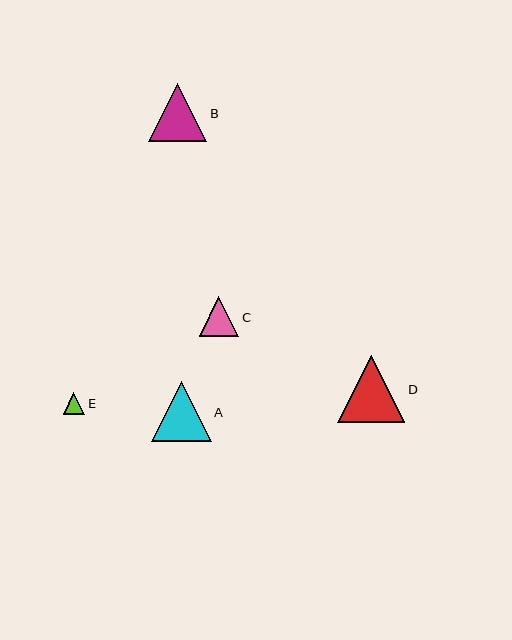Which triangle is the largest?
Triangle D is the largest with a size of approximately 67 pixels.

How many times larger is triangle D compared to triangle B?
Triangle D is approximately 1.2 times the size of triangle B.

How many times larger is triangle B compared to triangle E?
Triangle B is approximately 2.7 times the size of triangle E.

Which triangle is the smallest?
Triangle E is the smallest with a size of approximately 22 pixels.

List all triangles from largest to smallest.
From largest to smallest: D, A, B, C, E.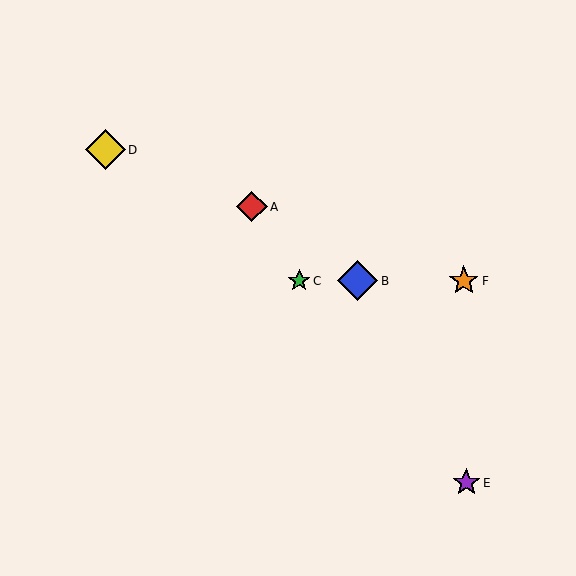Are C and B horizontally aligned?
Yes, both are at y≈281.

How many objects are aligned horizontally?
3 objects (B, C, F) are aligned horizontally.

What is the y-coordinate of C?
Object C is at y≈281.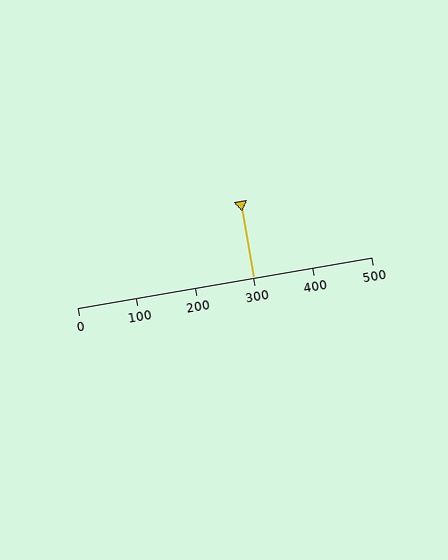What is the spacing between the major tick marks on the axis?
The major ticks are spaced 100 apart.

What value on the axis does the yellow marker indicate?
The marker indicates approximately 300.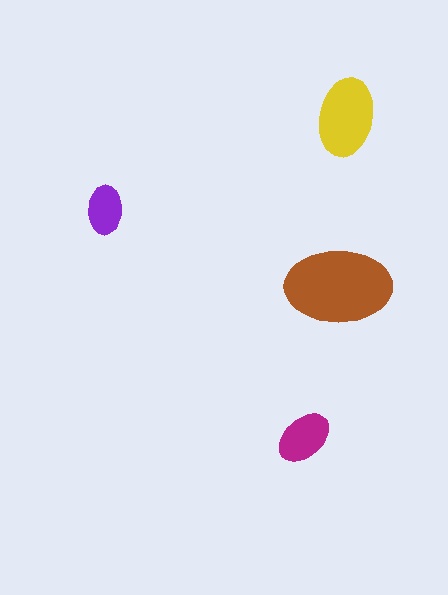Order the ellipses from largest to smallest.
the brown one, the yellow one, the magenta one, the purple one.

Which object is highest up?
The yellow ellipse is topmost.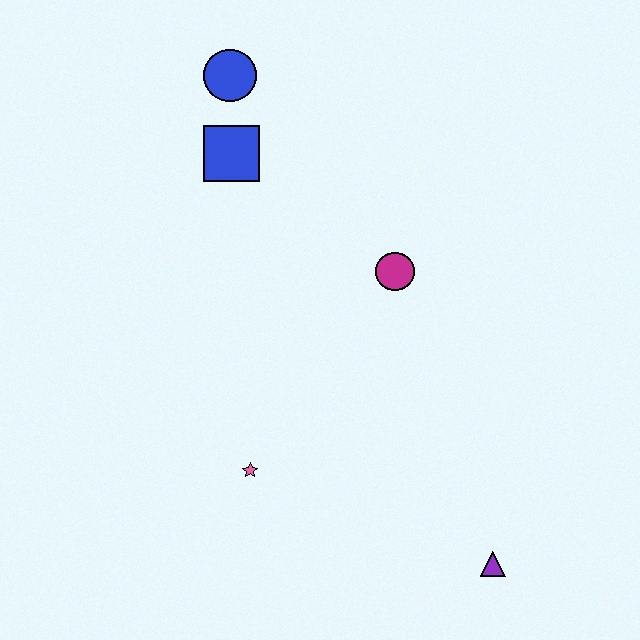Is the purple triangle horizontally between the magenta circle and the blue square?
No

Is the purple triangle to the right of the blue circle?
Yes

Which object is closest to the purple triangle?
The pink star is closest to the purple triangle.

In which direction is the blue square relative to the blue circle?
The blue square is below the blue circle.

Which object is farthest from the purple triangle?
The blue circle is farthest from the purple triangle.